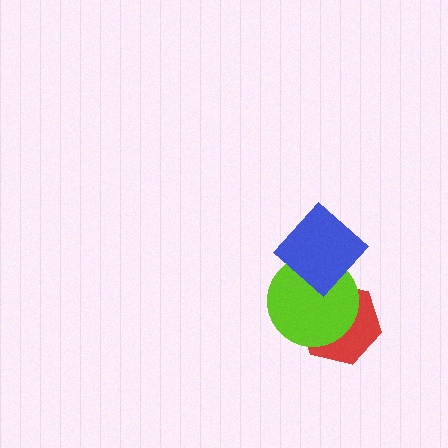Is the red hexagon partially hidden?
Yes, it is partially covered by another shape.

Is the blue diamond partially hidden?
No, no other shape covers it.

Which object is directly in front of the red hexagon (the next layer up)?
The lime circle is directly in front of the red hexagon.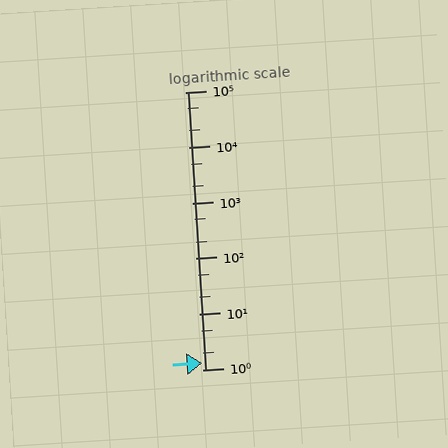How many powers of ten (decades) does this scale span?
The scale spans 5 decades, from 1 to 100000.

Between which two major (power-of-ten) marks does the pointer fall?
The pointer is between 1 and 10.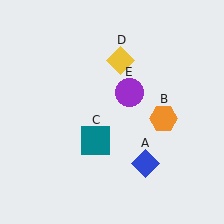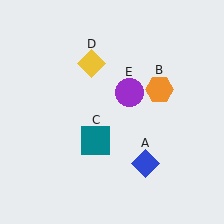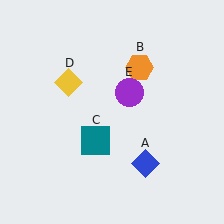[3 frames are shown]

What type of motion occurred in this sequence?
The orange hexagon (object B), yellow diamond (object D) rotated counterclockwise around the center of the scene.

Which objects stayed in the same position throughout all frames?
Blue diamond (object A) and teal square (object C) and purple circle (object E) remained stationary.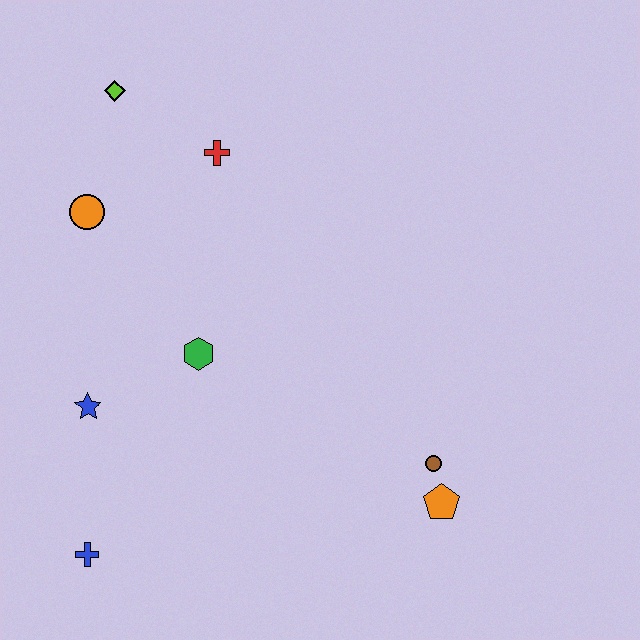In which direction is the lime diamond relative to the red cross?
The lime diamond is to the left of the red cross.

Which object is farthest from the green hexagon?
The orange pentagon is farthest from the green hexagon.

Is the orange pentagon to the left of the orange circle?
No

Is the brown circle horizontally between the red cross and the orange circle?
No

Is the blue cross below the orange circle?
Yes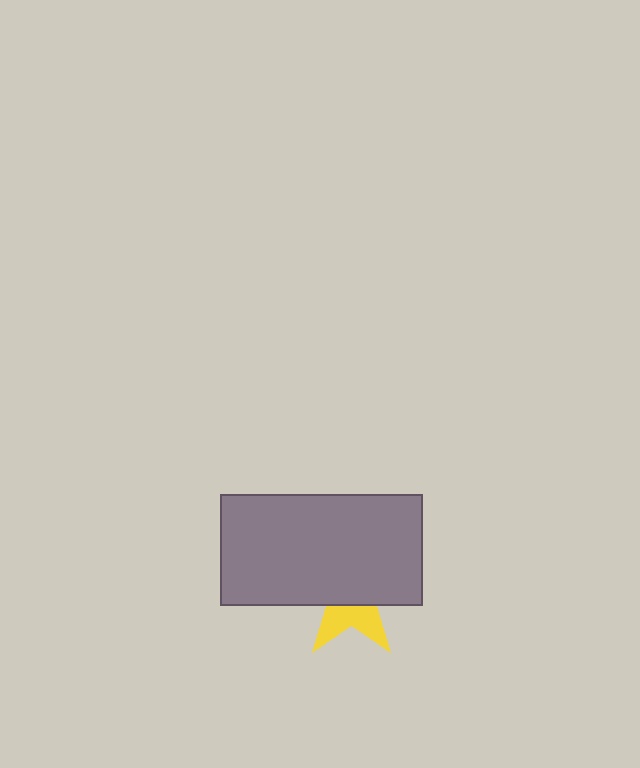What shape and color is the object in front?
The object in front is a gray rectangle.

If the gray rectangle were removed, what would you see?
You would see the complete yellow star.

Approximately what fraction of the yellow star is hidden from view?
Roughly 62% of the yellow star is hidden behind the gray rectangle.